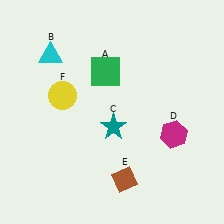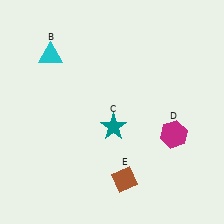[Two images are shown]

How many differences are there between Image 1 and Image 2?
There are 2 differences between the two images.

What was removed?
The green square (A), the yellow circle (F) were removed in Image 2.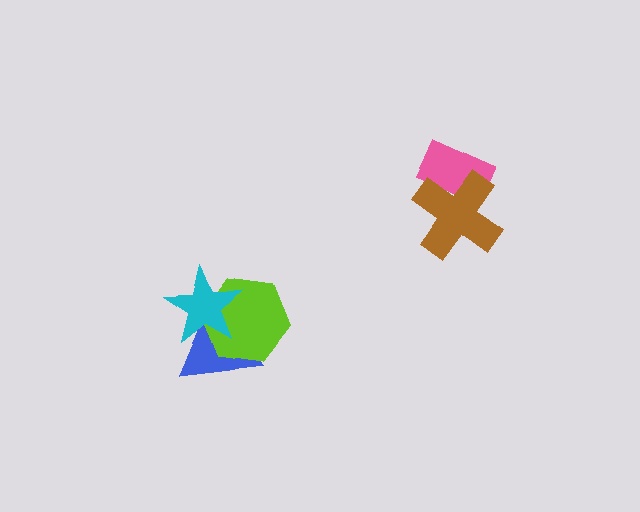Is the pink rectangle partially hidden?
Yes, it is partially covered by another shape.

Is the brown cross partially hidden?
No, no other shape covers it.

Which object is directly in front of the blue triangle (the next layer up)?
The lime hexagon is directly in front of the blue triangle.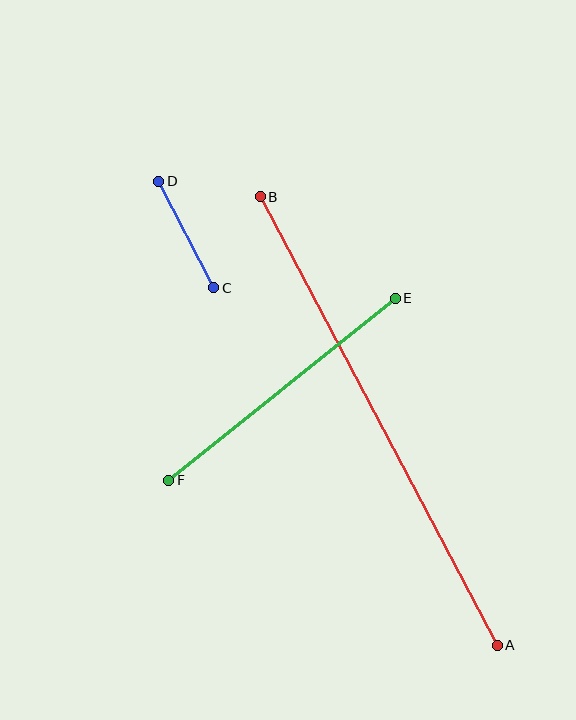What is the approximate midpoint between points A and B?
The midpoint is at approximately (379, 421) pixels.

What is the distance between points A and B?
The distance is approximately 507 pixels.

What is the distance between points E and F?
The distance is approximately 290 pixels.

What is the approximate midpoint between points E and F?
The midpoint is at approximately (282, 389) pixels.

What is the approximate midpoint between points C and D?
The midpoint is at approximately (186, 235) pixels.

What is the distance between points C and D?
The distance is approximately 120 pixels.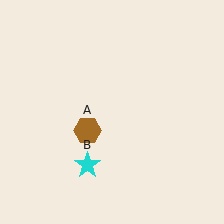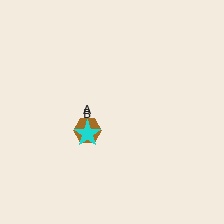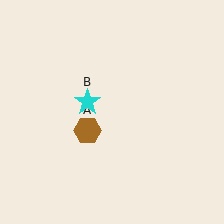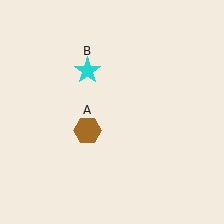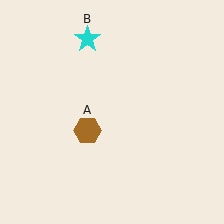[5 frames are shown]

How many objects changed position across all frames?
1 object changed position: cyan star (object B).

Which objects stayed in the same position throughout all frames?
Brown hexagon (object A) remained stationary.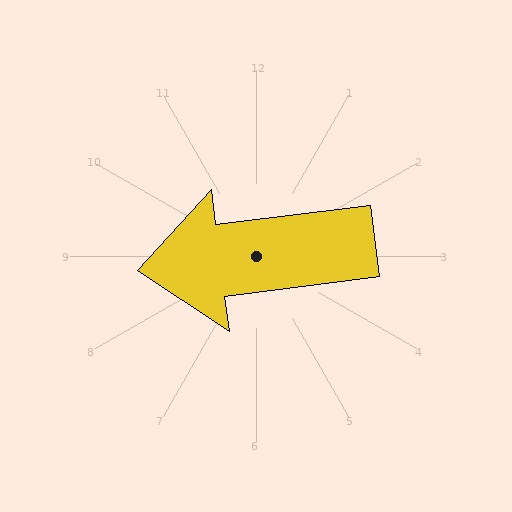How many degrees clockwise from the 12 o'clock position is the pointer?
Approximately 263 degrees.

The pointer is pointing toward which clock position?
Roughly 9 o'clock.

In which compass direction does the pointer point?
West.